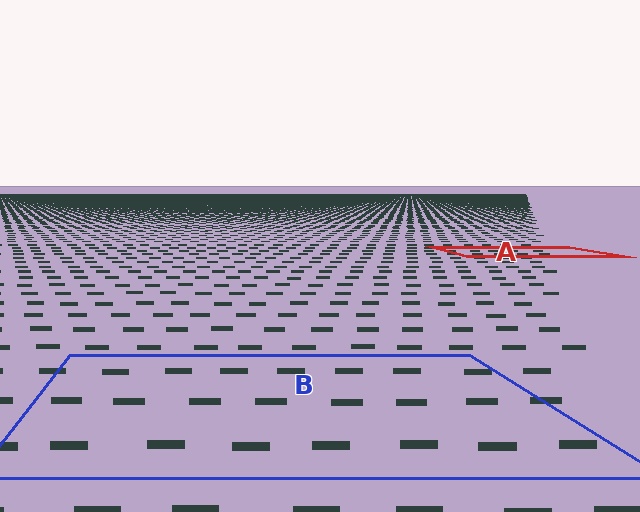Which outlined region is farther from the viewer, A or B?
Region A is farther from the viewer — the texture elements inside it appear smaller and more densely packed.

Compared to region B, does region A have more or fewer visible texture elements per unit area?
Region A has more texture elements per unit area — they are packed more densely because it is farther away.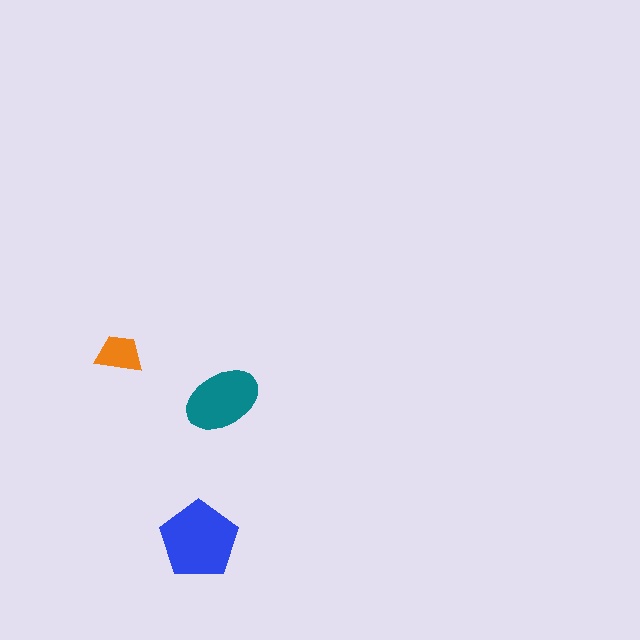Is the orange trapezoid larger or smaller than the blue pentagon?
Smaller.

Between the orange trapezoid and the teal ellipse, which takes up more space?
The teal ellipse.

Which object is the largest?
The blue pentagon.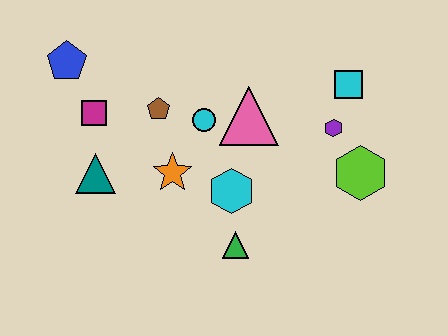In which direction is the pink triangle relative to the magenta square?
The pink triangle is to the right of the magenta square.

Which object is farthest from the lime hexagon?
The blue pentagon is farthest from the lime hexagon.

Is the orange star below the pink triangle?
Yes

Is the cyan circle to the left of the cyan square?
Yes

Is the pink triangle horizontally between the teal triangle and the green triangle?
No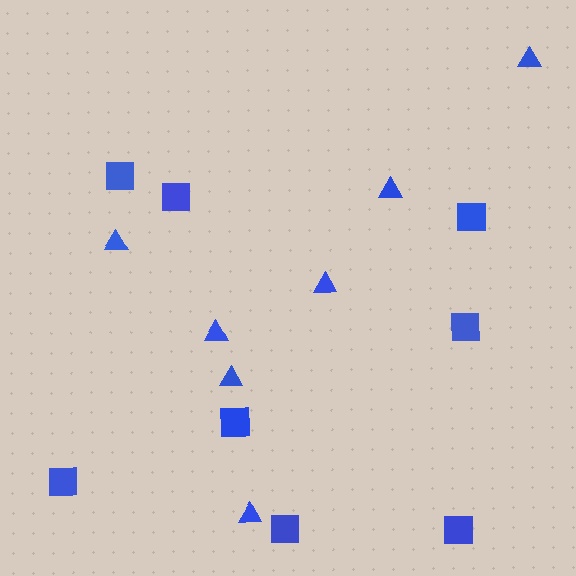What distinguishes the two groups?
There are 2 groups: one group of triangles (7) and one group of squares (8).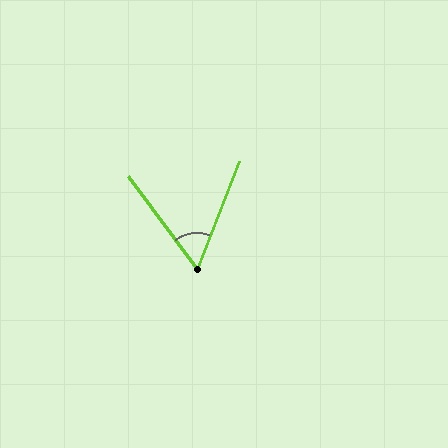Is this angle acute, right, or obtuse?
It is acute.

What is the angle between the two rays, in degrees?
Approximately 58 degrees.